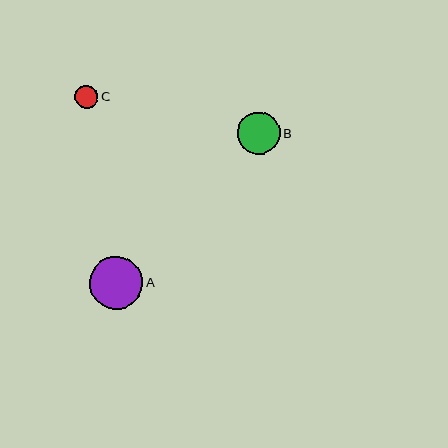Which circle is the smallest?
Circle C is the smallest with a size of approximately 23 pixels.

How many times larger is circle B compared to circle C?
Circle B is approximately 1.8 times the size of circle C.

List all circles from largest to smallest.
From largest to smallest: A, B, C.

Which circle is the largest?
Circle A is the largest with a size of approximately 53 pixels.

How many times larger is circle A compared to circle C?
Circle A is approximately 2.3 times the size of circle C.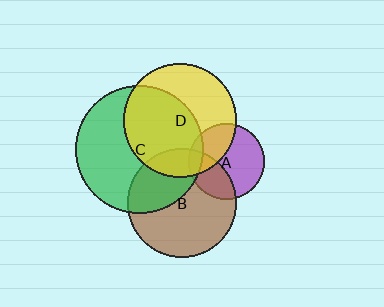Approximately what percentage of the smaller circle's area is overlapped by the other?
Approximately 15%.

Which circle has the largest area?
Circle C (green).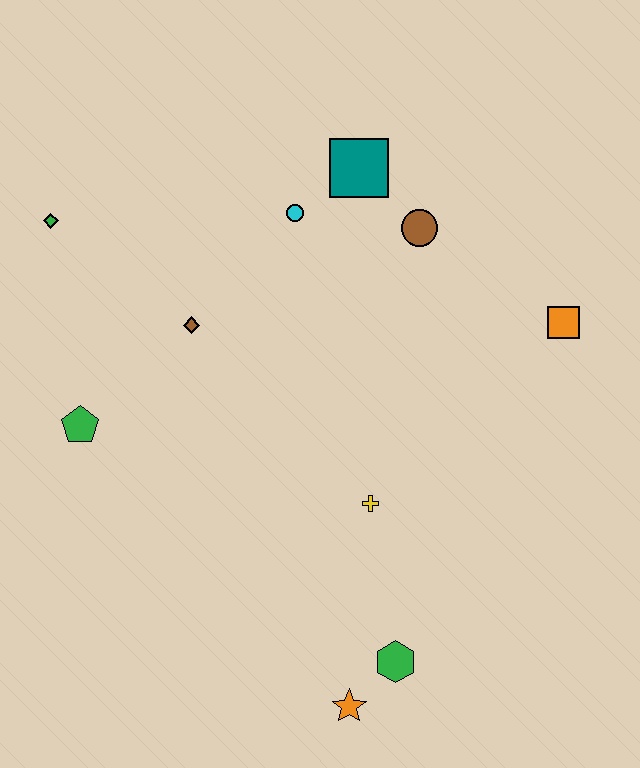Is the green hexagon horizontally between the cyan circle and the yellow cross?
No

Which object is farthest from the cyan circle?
The orange star is farthest from the cyan circle.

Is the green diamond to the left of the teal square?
Yes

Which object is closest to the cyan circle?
The teal square is closest to the cyan circle.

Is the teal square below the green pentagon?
No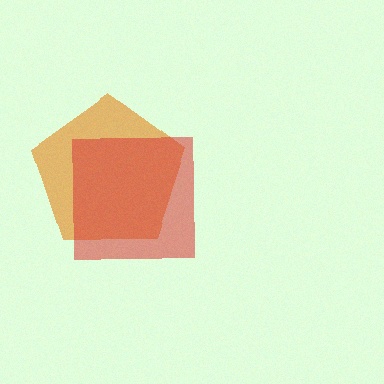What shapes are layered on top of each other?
The layered shapes are: an orange pentagon, a red square.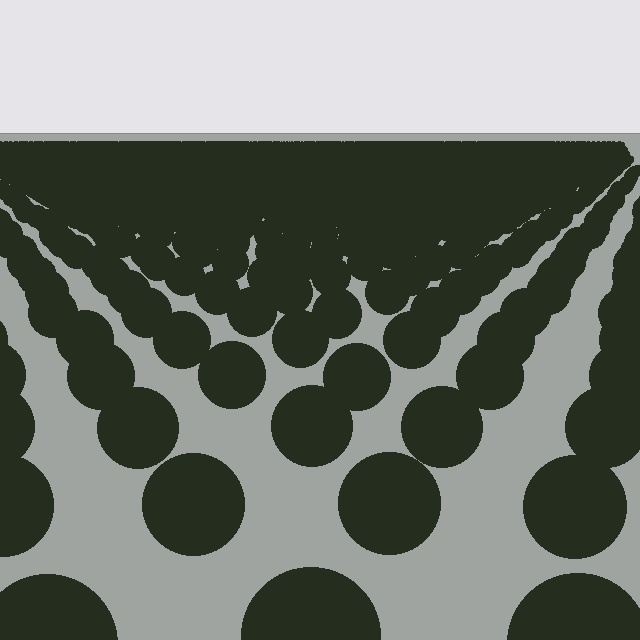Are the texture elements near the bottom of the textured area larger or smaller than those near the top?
Larger. Near the bottom, elements are closer to the viewer and appear at a bigger on-screen size.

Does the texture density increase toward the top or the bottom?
Density increases toward the top.